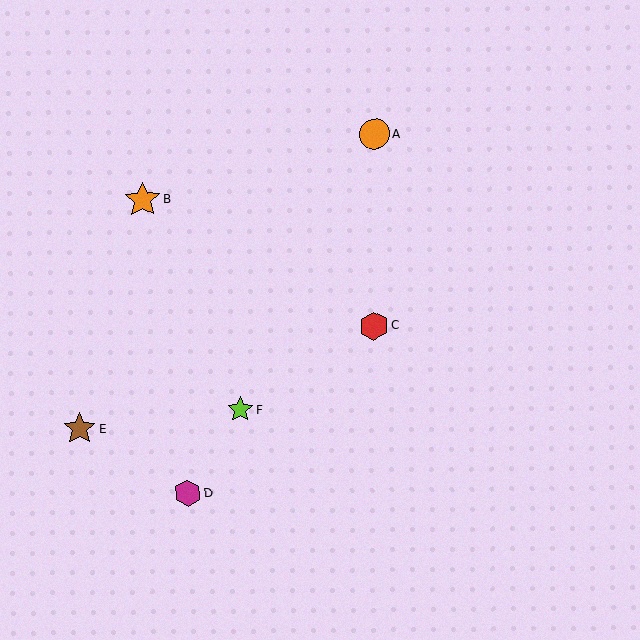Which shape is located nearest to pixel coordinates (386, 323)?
The red hexagon (labeled C) at (374, 326) is nearest to that location.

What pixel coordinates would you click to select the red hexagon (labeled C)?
Click at (374, 326) to select the red hexagon C.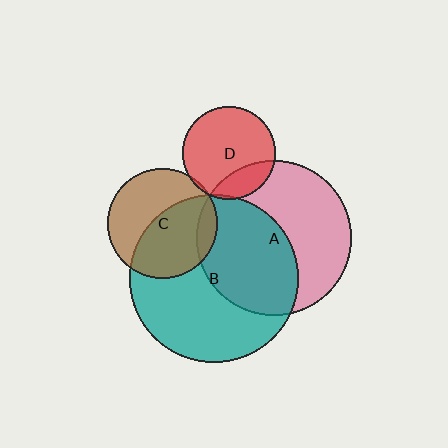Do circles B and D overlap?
Yes.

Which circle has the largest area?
Circle B (teal).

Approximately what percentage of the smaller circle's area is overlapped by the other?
Approximately 5%.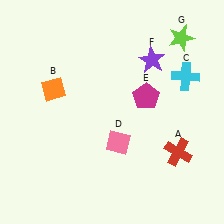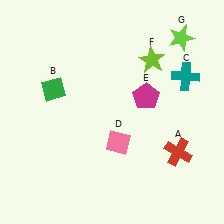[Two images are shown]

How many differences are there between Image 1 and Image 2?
There are 3 differences between the two images.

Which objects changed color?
B changed from orange to green. C changed from cyan to teal. F changed from purple to lime.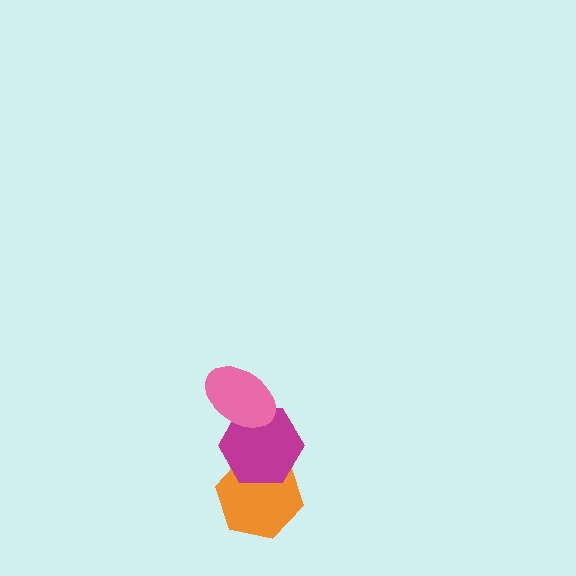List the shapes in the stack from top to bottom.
From top to bottom: the pink ellipse, the magenta hexagon, the orange hexagon.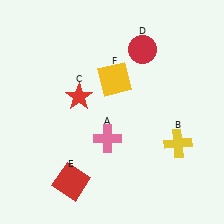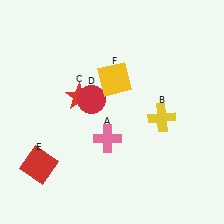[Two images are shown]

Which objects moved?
The objects that moved are: the yellow cross (B), the red circle (D), the red square (E).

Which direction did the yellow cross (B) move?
The yellow cross (B) moved up.